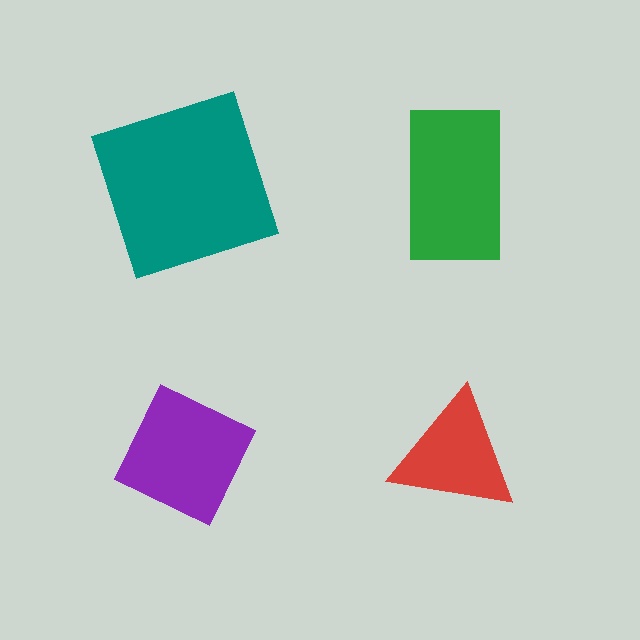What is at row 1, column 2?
A green rectangle.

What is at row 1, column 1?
A teal square.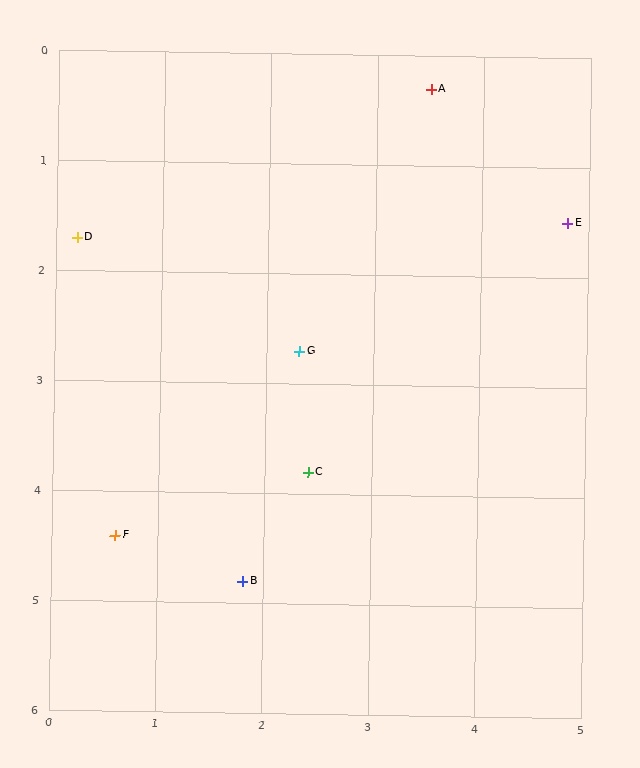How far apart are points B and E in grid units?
Points B and E are about 4.5 grid units apart.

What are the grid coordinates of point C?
Point C is at approximately (2.4, 3.8).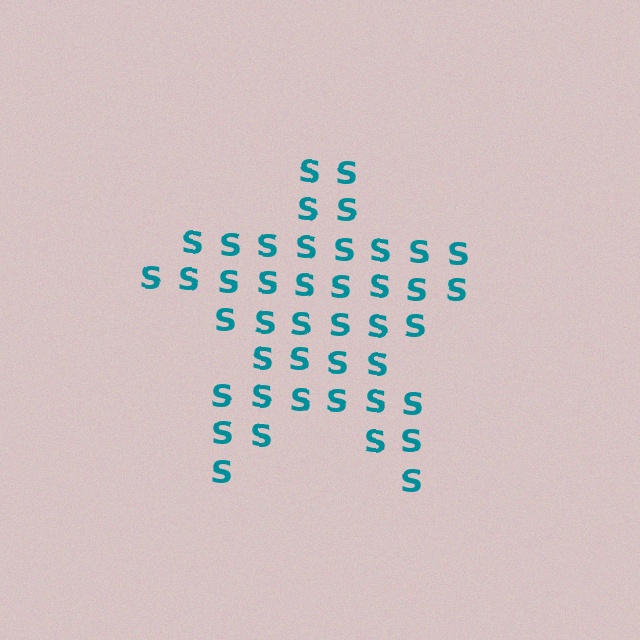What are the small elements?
The small elements are letter S's.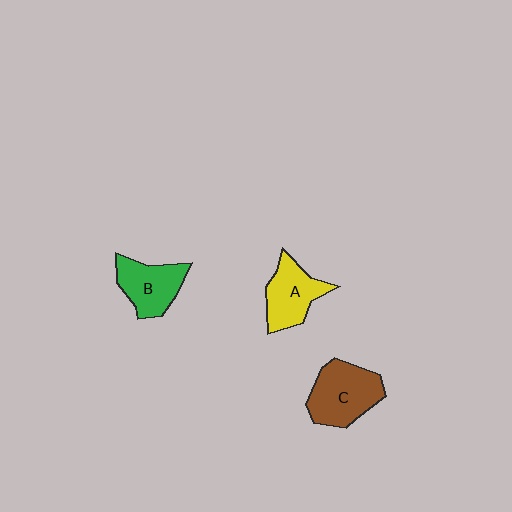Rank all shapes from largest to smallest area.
From largest to smallest: C (brown), A (yellow), B (green).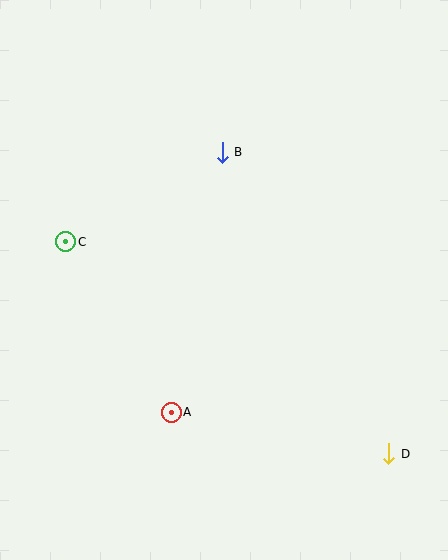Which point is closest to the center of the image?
Point B at (222, 152) is closest to the center.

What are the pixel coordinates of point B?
Point B is at (222, 152).